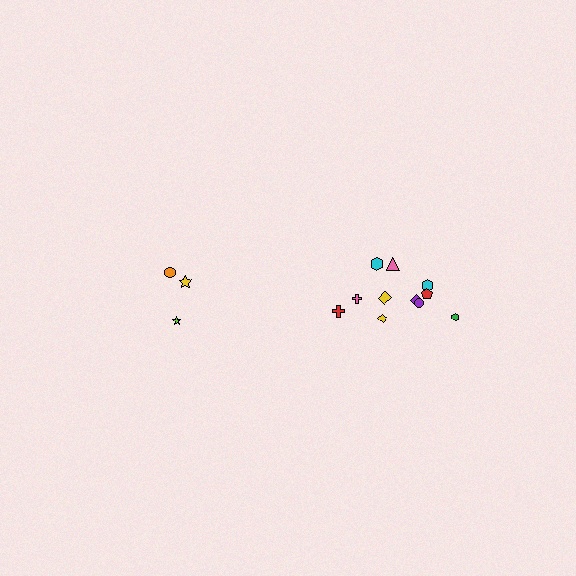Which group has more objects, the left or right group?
The right group.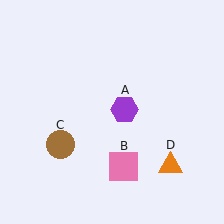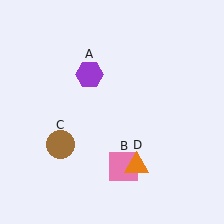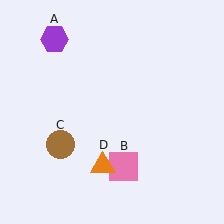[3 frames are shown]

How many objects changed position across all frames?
2 objects changed position: purple hexagon (object A), orange triangle (object D).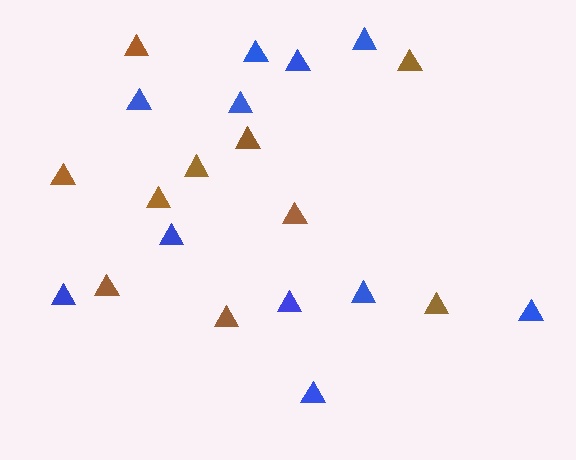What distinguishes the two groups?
There are 2 groups: one group of blue triangles (11) and one group of brown triangles (10).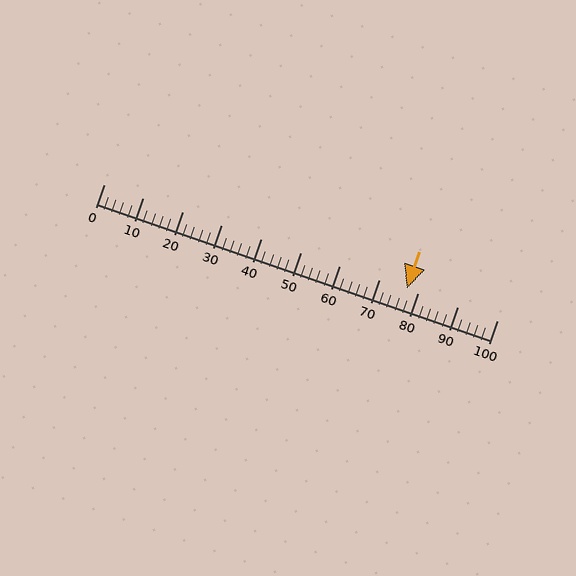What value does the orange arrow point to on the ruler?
The orange arrow points to approximately 77.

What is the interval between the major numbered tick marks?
The major tick marks are spaced 10 units apart.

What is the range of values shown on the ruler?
The ruler shows values from 0 to 100.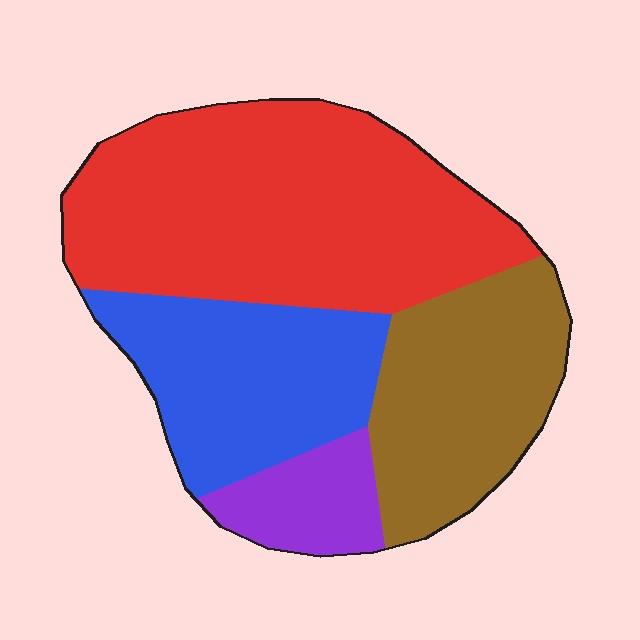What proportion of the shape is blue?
Blue covers 23% of the shape.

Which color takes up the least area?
Purple, at roughly 10%.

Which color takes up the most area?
Red, at roughly 45%.